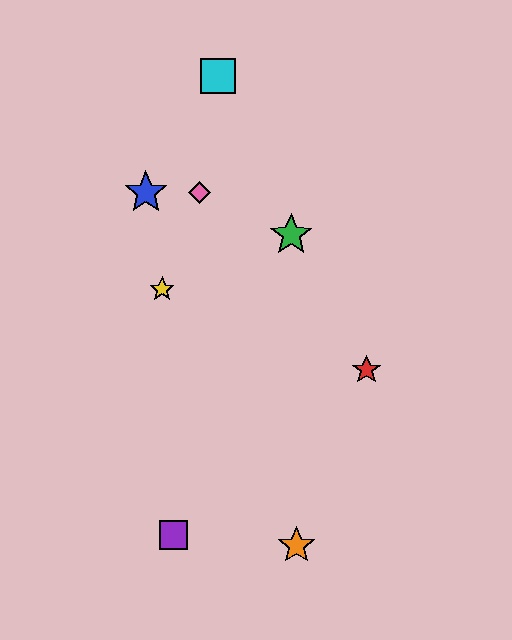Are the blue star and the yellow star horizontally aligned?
No, the blue star is at y≈193 and the yellow star is at y≈289.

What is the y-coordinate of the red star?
The red star is at y≈370.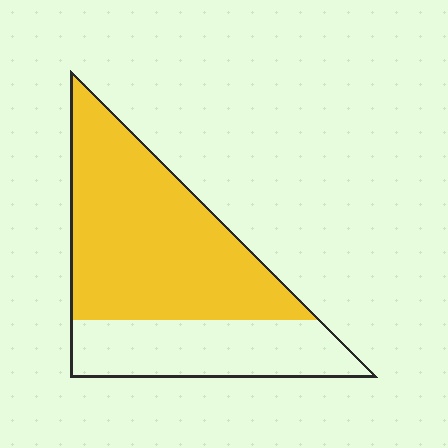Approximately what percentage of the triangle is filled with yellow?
Approximately 65%.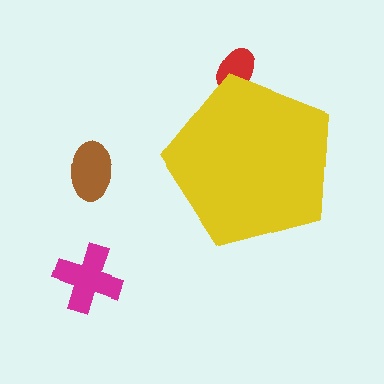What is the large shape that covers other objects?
A yellow pentagon.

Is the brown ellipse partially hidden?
No, the brown ellipse is fully visible.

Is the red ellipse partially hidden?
Yes, the red ellipse is partially hidden behind the yellow pentagon.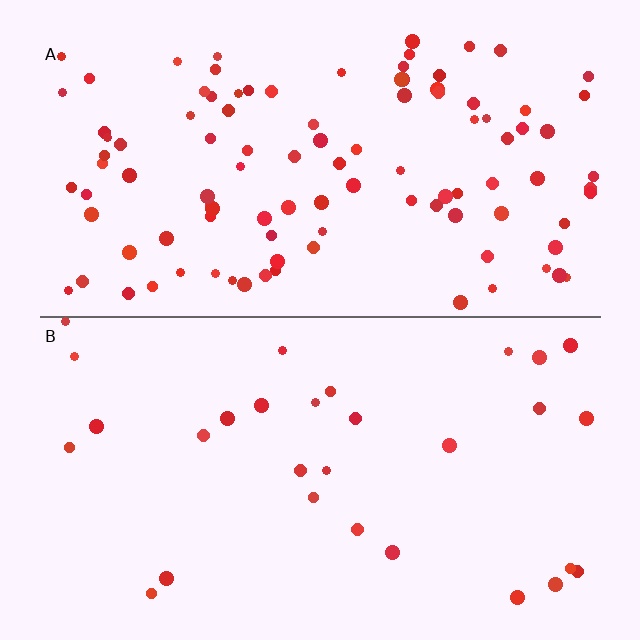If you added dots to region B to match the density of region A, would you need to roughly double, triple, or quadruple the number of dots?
Approximately triple.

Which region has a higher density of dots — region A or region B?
A (the top).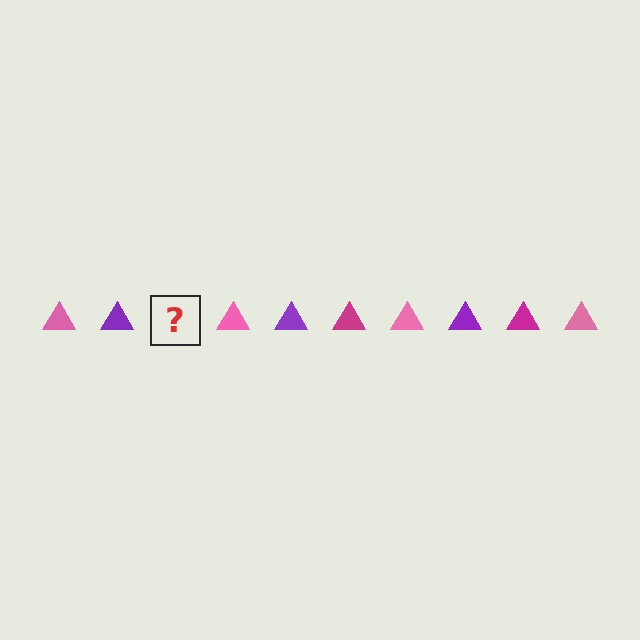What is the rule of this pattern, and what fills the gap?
The rule is that the pattern cycles through pink, purple, magenta triangles. The gap should be filled with a magenta triangle.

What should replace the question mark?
The question mark should be replaced with a magenta triangle.